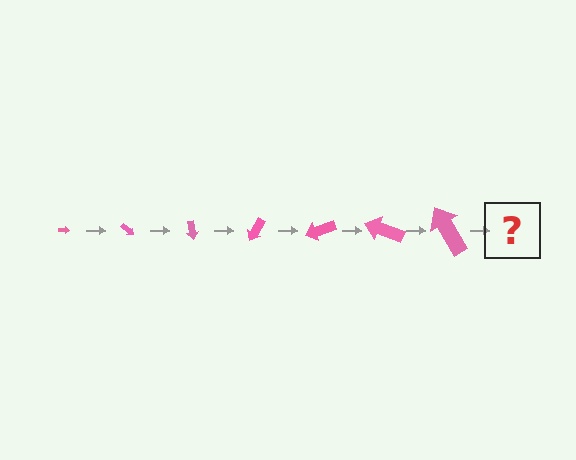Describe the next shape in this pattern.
It should be an arrow, larger than the previous one and rotated 280 degrees from the start.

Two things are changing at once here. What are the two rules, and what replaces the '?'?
The two rules are that the arrow grows larger each step and it rotates 40 degrees each step. The '?' should be an arrow, larger than the previous one and rotated 280 degrees from the start.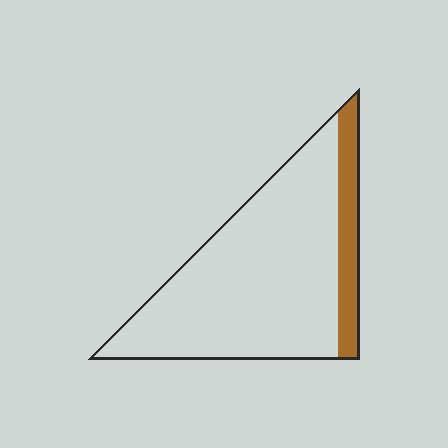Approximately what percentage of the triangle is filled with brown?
Approximately 15%.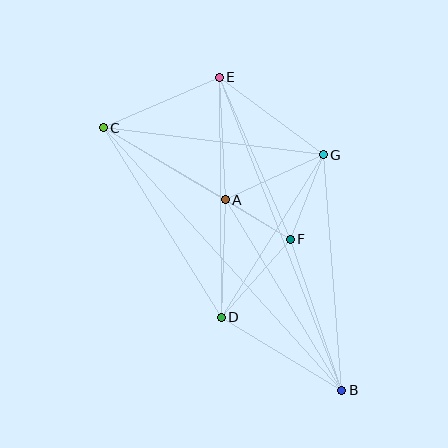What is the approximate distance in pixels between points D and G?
The distance between D and G is approximately 192 pixels.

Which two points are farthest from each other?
Points B and C are farthest from each other.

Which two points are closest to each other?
Points A and F are closest to each other.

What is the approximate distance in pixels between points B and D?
The distance between B and D is approximately 141 pixels.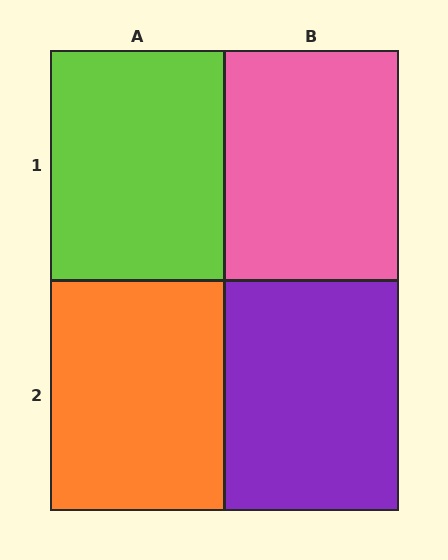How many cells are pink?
1 cell is pink.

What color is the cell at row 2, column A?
Orange.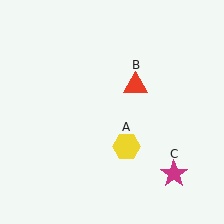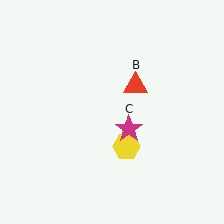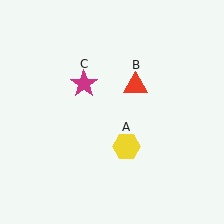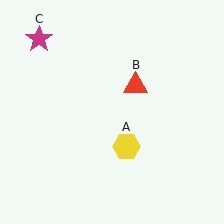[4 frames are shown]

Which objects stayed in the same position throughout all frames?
Yellow hexagon (object A) and red triangle (object B) remained stationary.